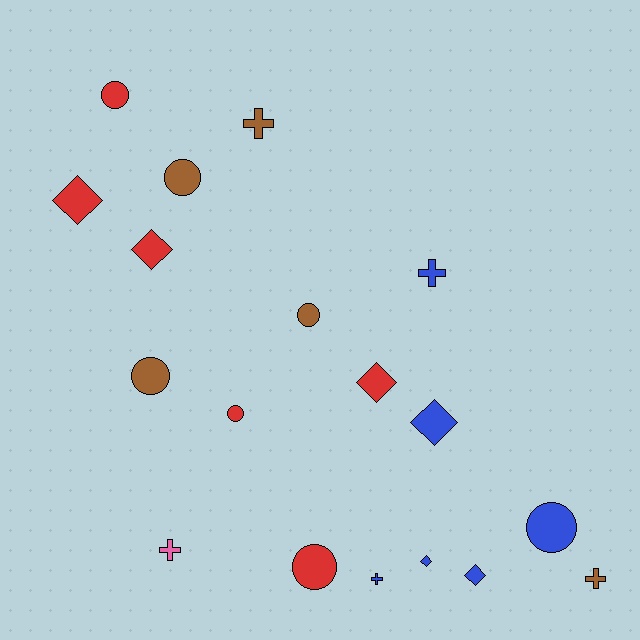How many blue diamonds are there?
There are 3 blue diamonds.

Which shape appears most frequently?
Circle, with 7 objects.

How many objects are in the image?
There are 18 objects.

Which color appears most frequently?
Blue, with 6 objects.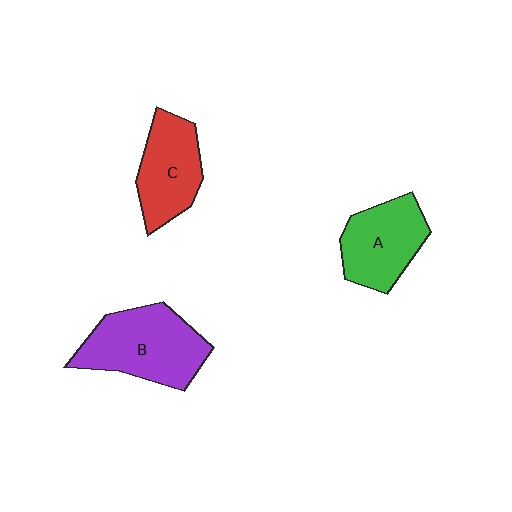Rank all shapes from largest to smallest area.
From largest to smallest: B (purple), A (green), C (red).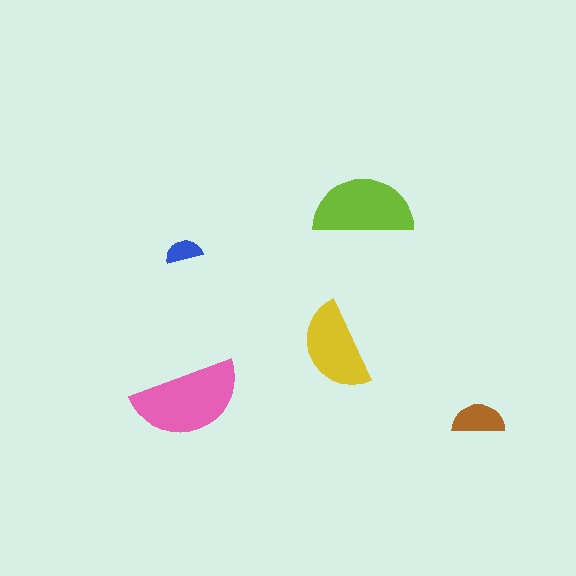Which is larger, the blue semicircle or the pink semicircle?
The pink one.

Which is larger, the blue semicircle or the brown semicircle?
The brown one.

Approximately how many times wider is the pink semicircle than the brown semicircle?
About 2 times wider.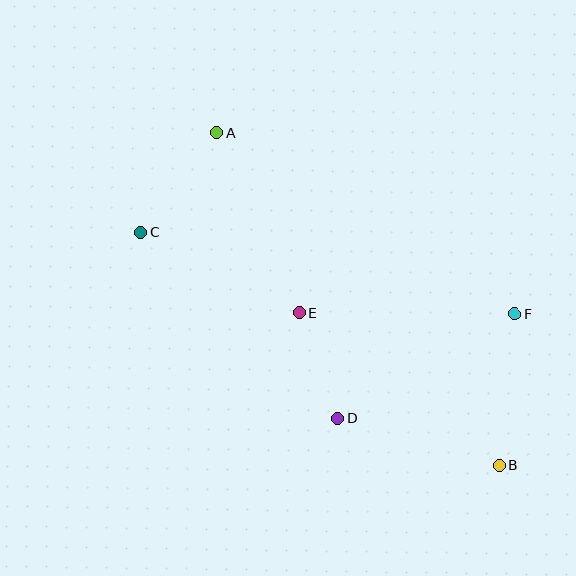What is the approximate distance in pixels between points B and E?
The distance between B and E is approximately 252 pixels.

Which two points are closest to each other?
Points D and E are closest to each other.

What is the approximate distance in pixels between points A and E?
The distance between A and E is approximately 198 pixels.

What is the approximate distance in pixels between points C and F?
The distance between C and F is approximately 383 pixels.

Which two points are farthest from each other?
Points A and B are farthest from each other.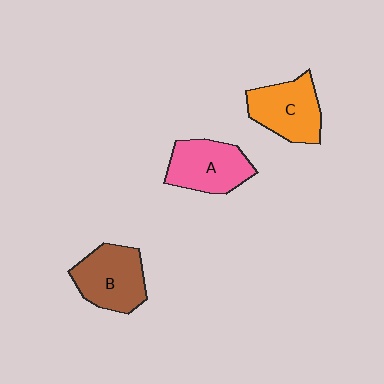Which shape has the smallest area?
Shape A (pink).